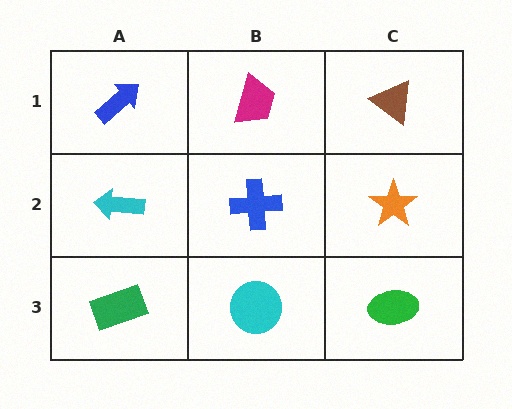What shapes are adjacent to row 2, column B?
A magenta trapezoid (row 1, column B), a cyan circle (row 3, column B), a cyan arrow (row 2, column A), an orange star (row 2, column C).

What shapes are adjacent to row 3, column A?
A cyan arrow (row 2, column A), a cyan circle (row 3, column B).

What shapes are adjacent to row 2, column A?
A blue arrow (row 1, column A), a green rectangle (row 3, column A), a blue cross (row 2, column B).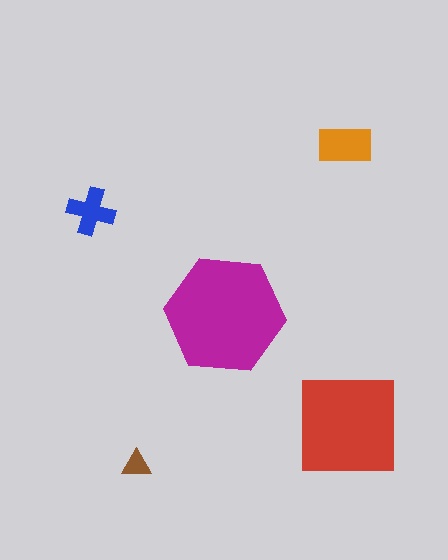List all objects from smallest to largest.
The brown triangle, the blue cross, the orange rectangle, the red square, the magenta hexagon.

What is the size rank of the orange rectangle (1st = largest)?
3rd.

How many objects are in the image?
There are 5 objects in the image.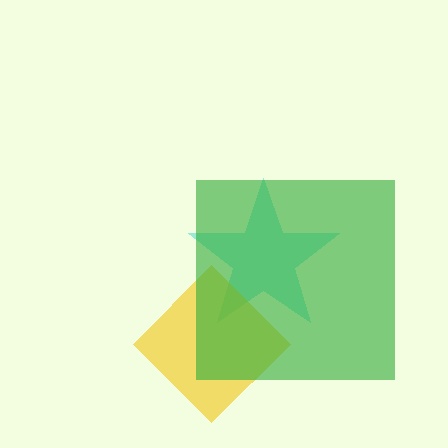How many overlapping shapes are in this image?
There are 3 overlapping shapes in the image.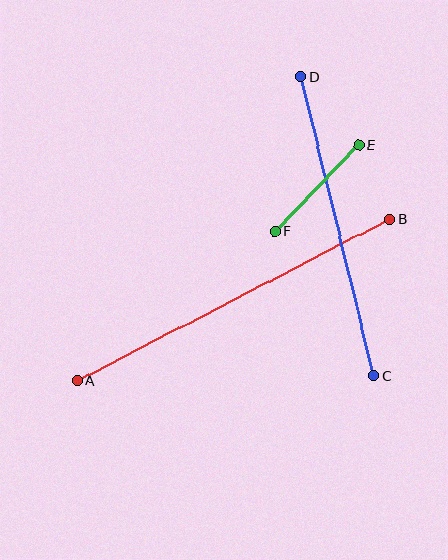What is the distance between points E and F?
The distance is approximately 120 pixels.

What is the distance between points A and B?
The distance is approximately 352 pixels.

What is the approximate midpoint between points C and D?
The midpoint is at approximately (337, 226) pixels.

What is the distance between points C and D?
The distance is approximately 307 pixels.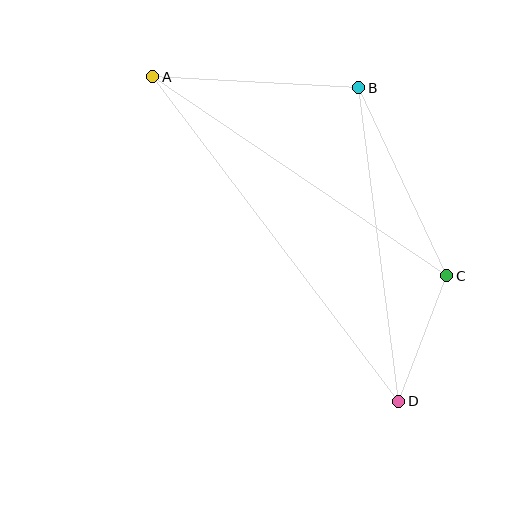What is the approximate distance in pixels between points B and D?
The distance between B and D is approximately 316 pixels.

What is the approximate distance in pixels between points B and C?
The distance between B and C is approximately 208 pixels.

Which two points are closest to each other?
Points C and D are closest to each other.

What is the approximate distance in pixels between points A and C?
The distance between A and C is approximately 355 pixels.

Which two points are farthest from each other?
Points A and D are farthest from each other.